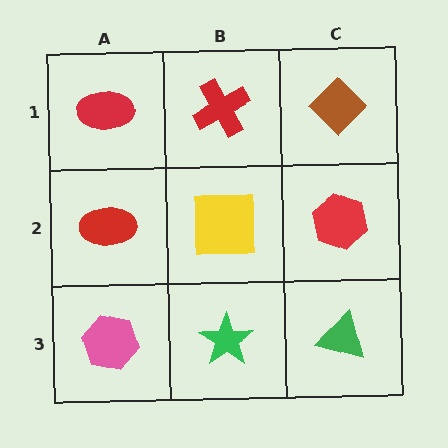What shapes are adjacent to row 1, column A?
A red ellipse (row 2, column A), a red cross (row 1, column B).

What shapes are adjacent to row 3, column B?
A yellow square (row 2, column B), a pink hexagon (row 3, column A), a green triangle (row 3, column C).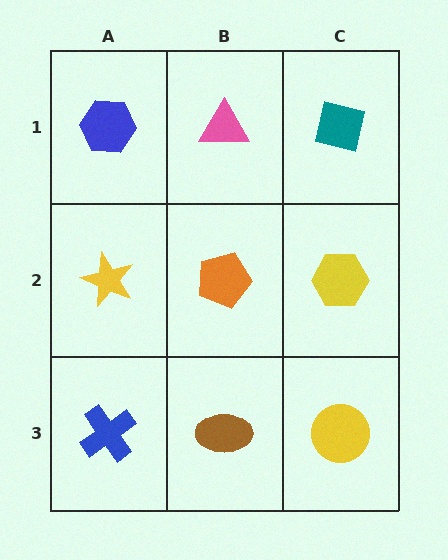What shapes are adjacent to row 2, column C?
A teal square (row 1, column C), a yellow circle (row 3, column C), an orange pentagon (row 2, column B).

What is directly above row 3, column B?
An orange pentagon.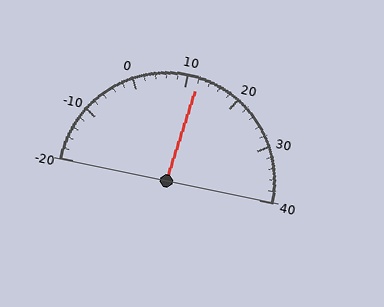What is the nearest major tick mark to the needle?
The nearest major tick mark is 10.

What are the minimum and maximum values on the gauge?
The gauge ranges from -20 to 40.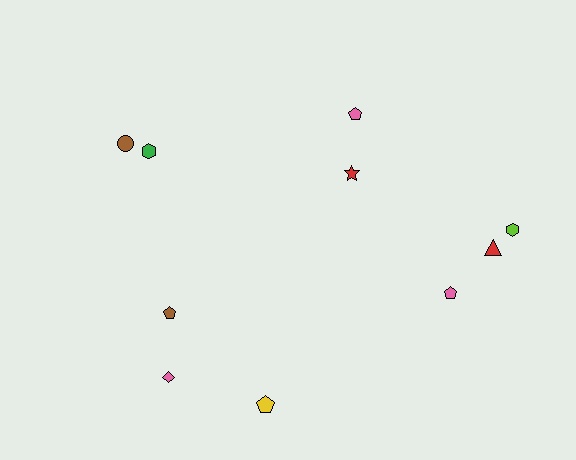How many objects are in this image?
There are 10 objects.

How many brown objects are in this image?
There are 2 brown objects.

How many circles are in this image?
There is 1 circle.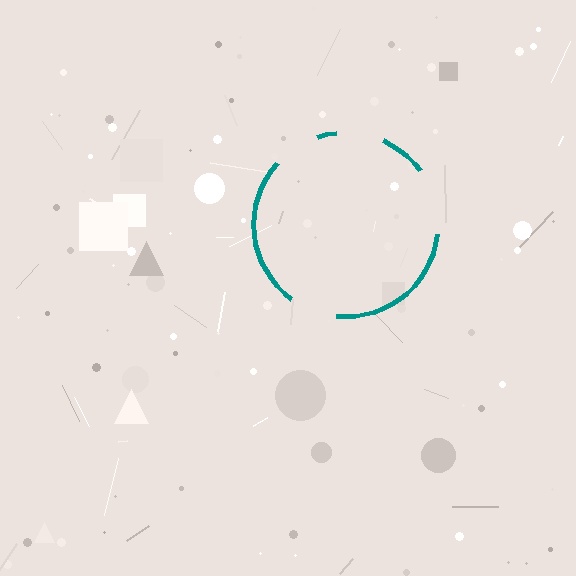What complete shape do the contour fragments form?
The contour fragments form a circle.